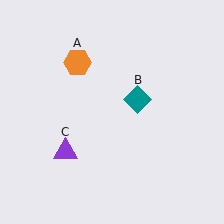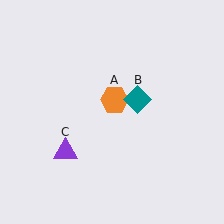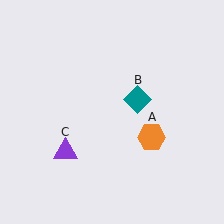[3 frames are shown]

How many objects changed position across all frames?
1 object changed position: orange hexagon (object A).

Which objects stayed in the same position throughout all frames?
Teal diamond (object B) and purple triangle (object C) remained stationary.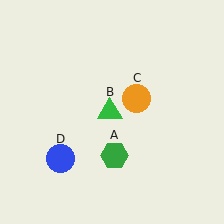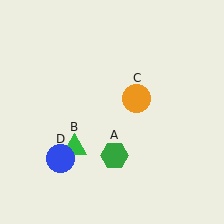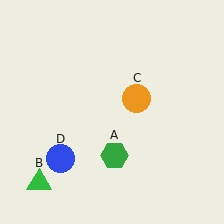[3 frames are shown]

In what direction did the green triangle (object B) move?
The green triangle (object B) moved down and to the left.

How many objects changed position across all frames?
1 object changed position: green triangle (object B).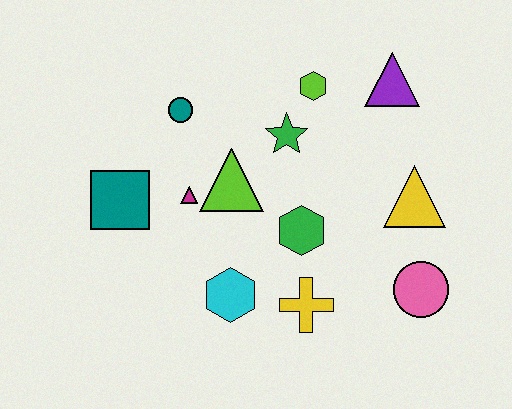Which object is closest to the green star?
The lime hexagon is closest to the green star.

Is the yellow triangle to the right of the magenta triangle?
Yes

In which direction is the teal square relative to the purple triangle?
The teal square is to the left of the purple triangle.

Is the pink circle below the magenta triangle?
Yes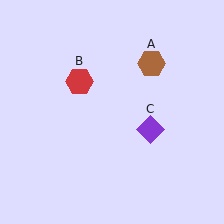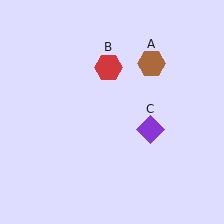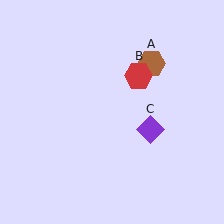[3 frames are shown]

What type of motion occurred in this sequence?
The red hexagon (object B) rotated clockwise around the center of the scene.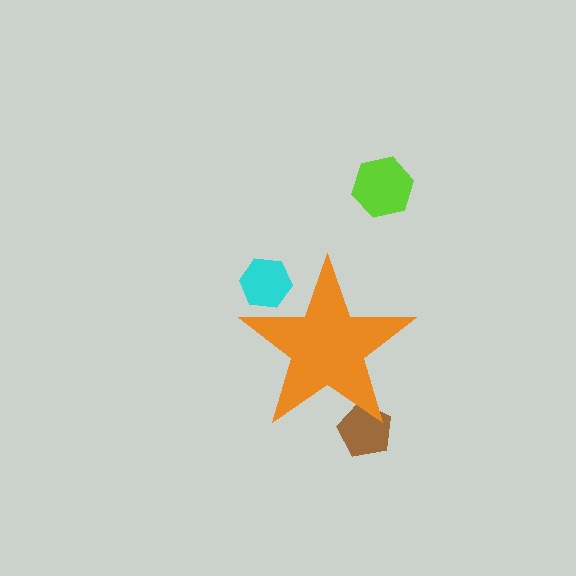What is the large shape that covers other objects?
An orange star.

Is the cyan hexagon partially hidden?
Yes, the cyan hexagon is partially hidden behind the orange star.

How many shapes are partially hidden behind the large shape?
2 shapes are partially hidden.